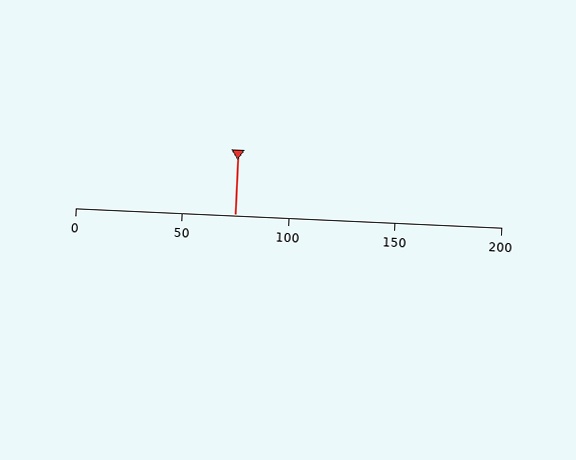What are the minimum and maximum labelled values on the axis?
The axis runs from 0 to 200.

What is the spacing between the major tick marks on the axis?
The major ticks are spaced 50 apart.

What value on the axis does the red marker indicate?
The marker indicates approximately 75.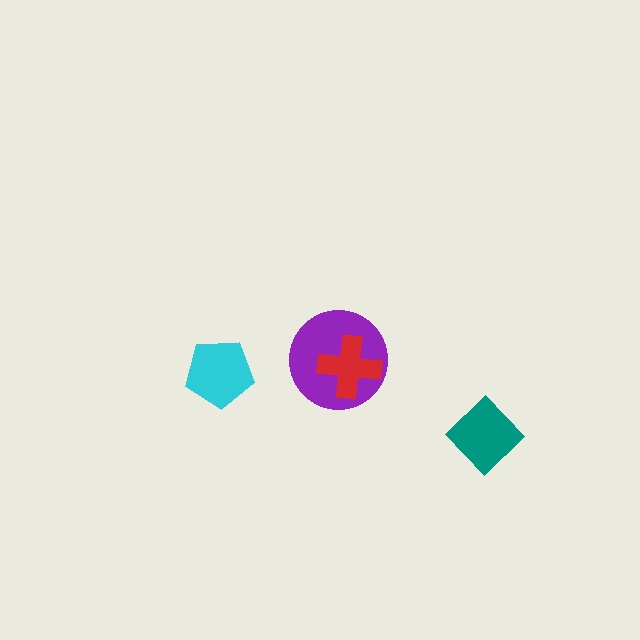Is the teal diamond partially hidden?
No, no other shape covers it.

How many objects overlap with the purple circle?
1 object overlaps with the purple circle.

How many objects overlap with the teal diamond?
0 objects overlap with the teal diamond.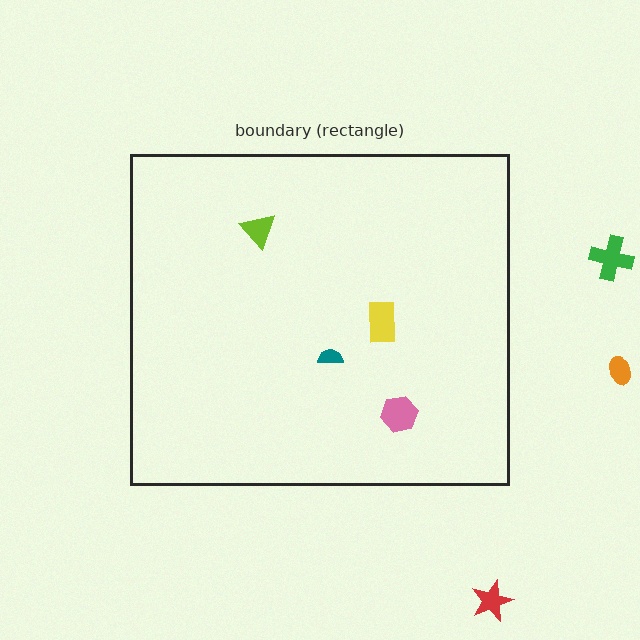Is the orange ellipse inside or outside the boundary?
Outside.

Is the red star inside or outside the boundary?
Outside.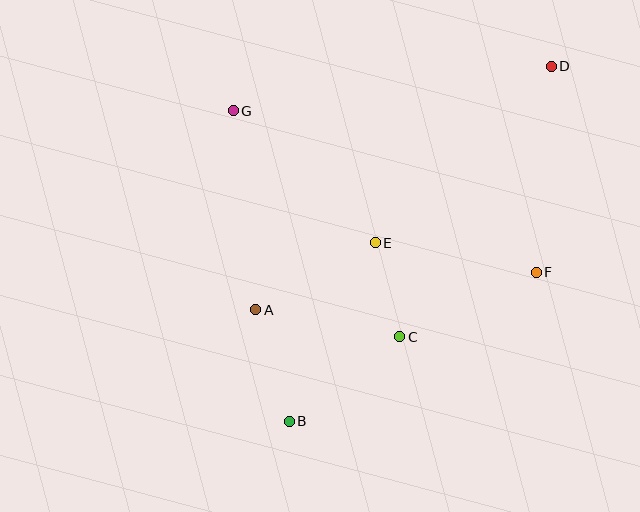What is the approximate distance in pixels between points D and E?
The distance between D and E is approximately 249 pixels.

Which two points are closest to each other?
Points C and E are closest to each other.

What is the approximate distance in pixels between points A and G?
The distance between A and G is approximately 201 pixels.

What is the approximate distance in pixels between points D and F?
The distance between D and F is approximately 206 pixels.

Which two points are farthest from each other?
Points B and D are farthest from each other.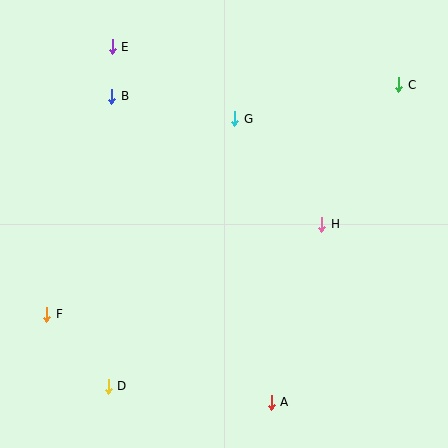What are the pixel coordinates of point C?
Point C is at (399, 85).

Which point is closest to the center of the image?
Point H at (322, 224) is closest to the center.